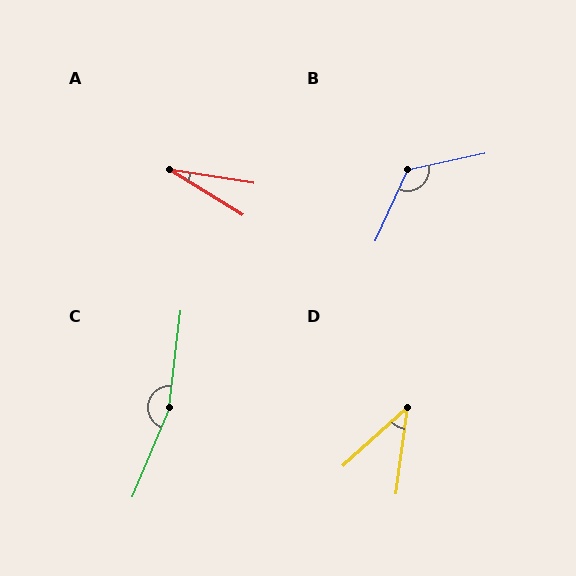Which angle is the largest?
C, at approximately 164 degrees.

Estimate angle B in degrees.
Approximately 126 degrees.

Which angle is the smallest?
A, at approximately 22 degrees.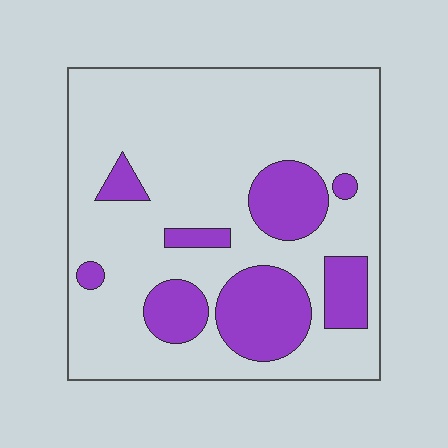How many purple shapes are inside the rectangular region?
8.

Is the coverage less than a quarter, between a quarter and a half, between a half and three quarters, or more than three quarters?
Less than a quarter.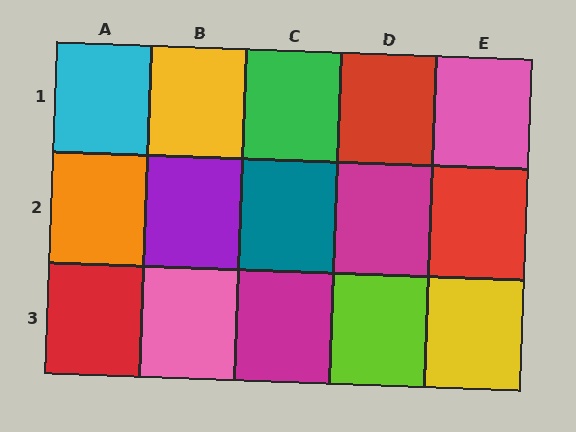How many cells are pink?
2 cells are pink.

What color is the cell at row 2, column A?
Orange.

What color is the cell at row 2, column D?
Magenta.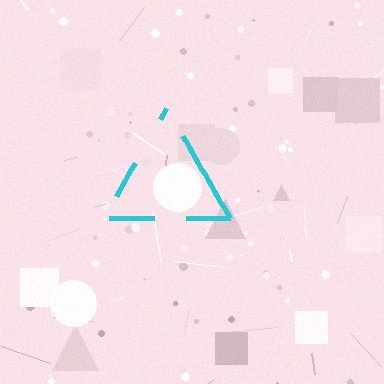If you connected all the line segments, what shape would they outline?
They would outline a triangle.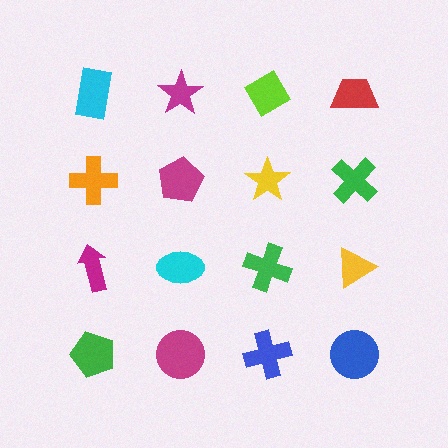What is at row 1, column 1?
A cyan rectangle.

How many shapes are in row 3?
4 shapes.